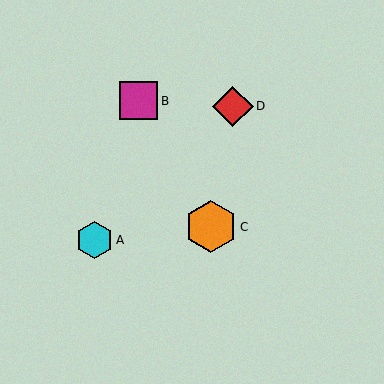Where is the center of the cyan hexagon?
The center of the cyan hexagon is at (94, 240).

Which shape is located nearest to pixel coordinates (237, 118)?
The red diamond (labeled D) at (233, 107) is nearest to that location.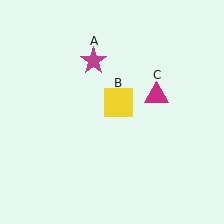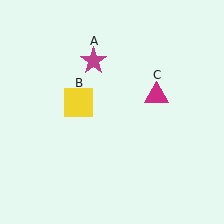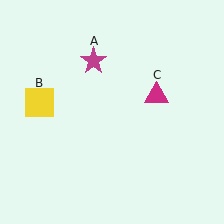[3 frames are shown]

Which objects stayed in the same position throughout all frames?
Magenta star (object A) and magenta triangle (object C) remained stationary.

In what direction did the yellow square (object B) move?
The yellow square (object B) moved left.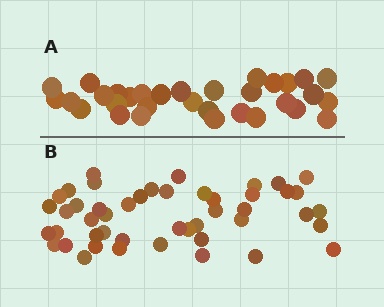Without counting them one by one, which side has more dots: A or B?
Region B (the bottom region) has more dots.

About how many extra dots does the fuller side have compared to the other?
Region B has approximately 15 more dots than region A.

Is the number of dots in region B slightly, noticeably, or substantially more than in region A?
Region B has substantially more. The ratio is roughly 1.5 to 1.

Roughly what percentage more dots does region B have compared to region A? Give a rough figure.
About 45% more.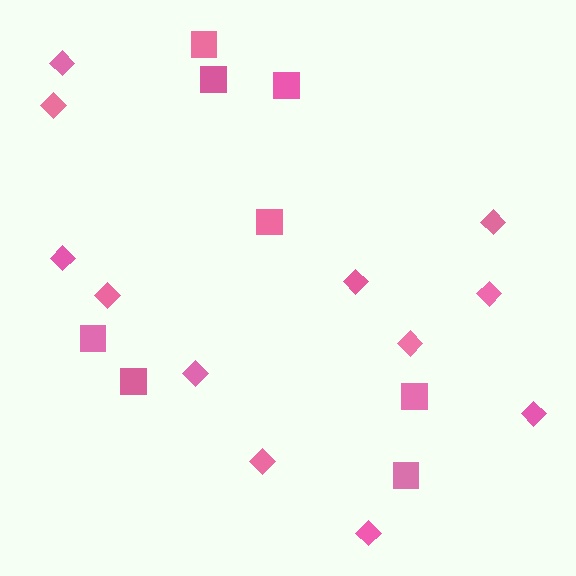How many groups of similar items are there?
There are 2 groups: one group of squares (8) and one group of diamonds (12).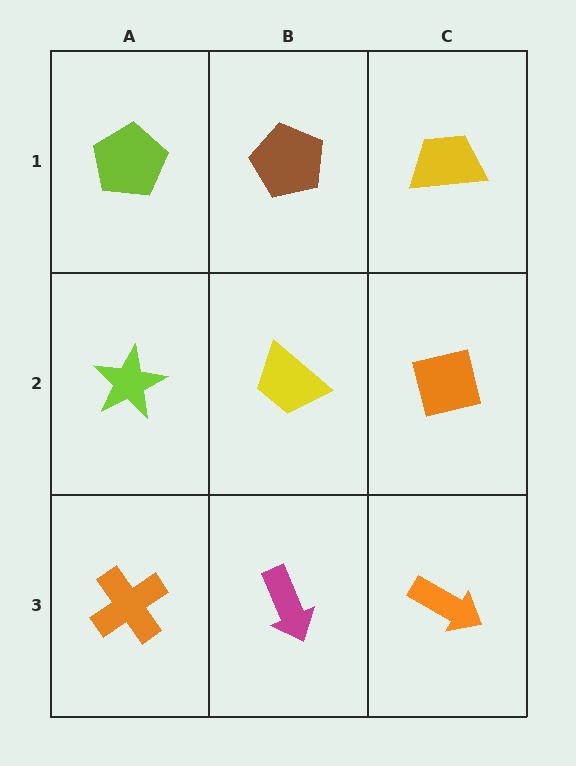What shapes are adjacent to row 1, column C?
An orange square (row 2, column C), a brown pentagon (row 1, column B).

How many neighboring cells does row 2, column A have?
3.